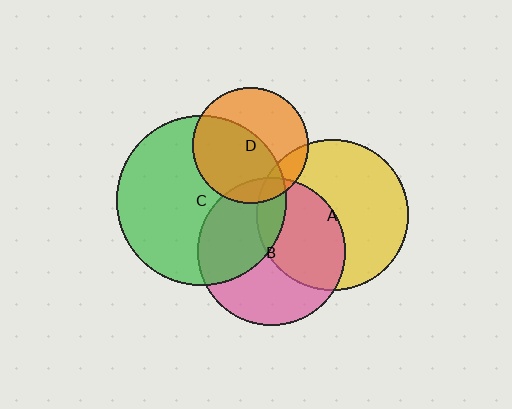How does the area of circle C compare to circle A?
Approximately 1.3 times.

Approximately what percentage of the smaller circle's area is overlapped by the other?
Approximately 40%.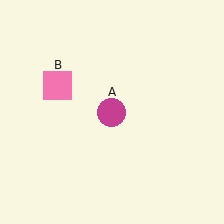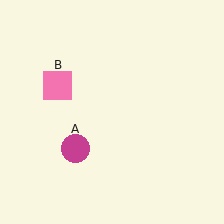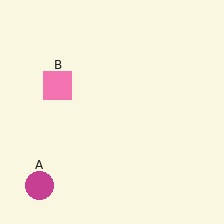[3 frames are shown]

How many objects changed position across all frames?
1 object changed position: magenta circle (object A).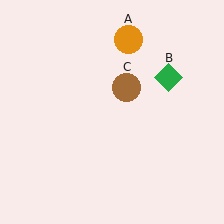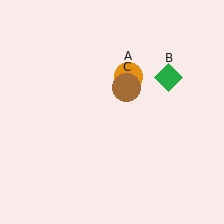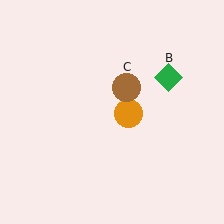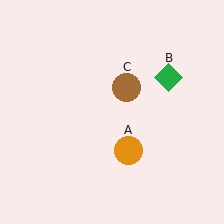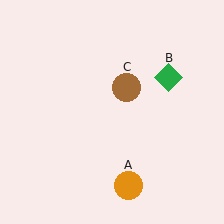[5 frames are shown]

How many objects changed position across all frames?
1 object changed position: orange circle (object A).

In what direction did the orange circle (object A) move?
The orange circle (object A) moved down.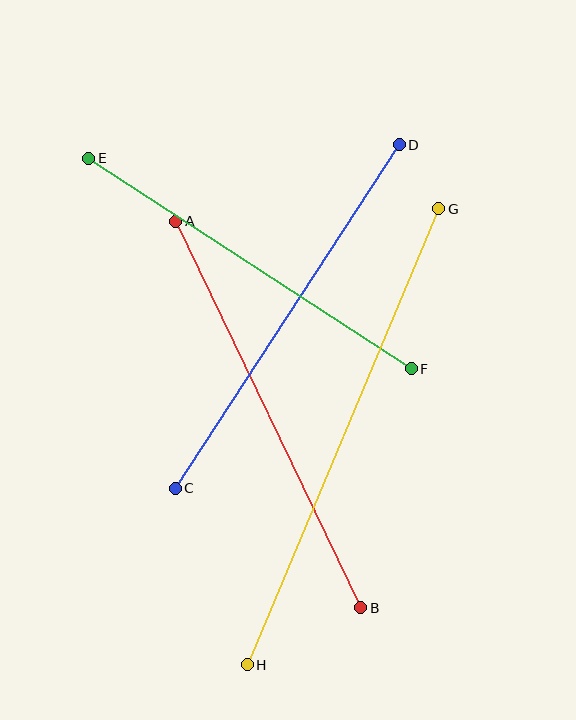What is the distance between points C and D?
The distance is approximately 410 pixels.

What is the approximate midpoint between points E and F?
The midpoint is at approximately (250, 264) pixels.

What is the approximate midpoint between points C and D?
The midpoint is at approximately (287, 317) pixels.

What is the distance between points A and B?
The distance is approximately 428 pixels.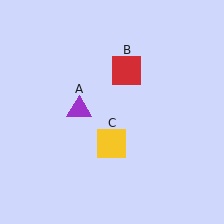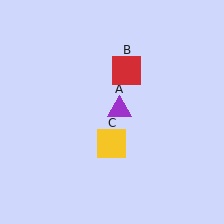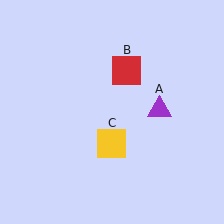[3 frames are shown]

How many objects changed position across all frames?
1 object changed position: purple triangle (object A).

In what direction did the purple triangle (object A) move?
The purple triangle (object A) moved right.